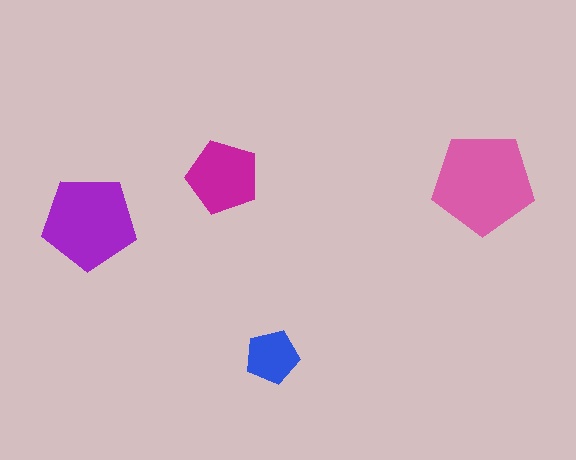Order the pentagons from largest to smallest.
the pink one, the purple one, the magenta one, the blue one.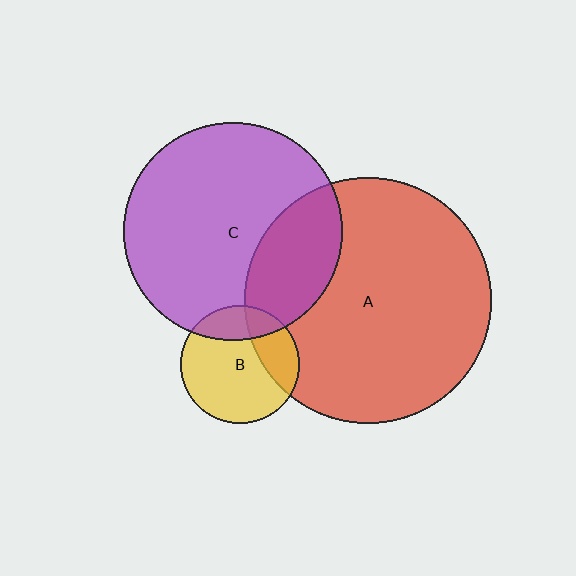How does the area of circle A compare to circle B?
Approximately 4.3 times.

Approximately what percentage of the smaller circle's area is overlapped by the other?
Approximately 25%.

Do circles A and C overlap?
Yes.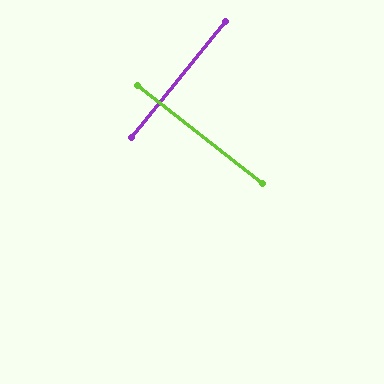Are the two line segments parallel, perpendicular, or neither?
Perpendicular — they meet at approximately 89°.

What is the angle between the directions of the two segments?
Approximately 89 degrees.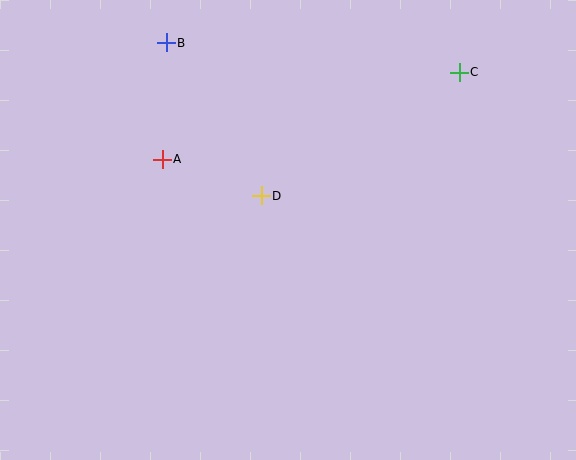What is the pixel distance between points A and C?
The distance between A and C is 310 pixels.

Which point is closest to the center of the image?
Point D at (261, 196) is closest to the center.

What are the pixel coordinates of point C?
Point C is at (459, 72).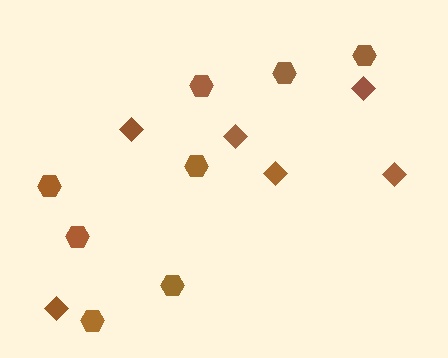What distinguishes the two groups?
There are 2 groups: one group of diamonds (6) and one group of hexagons (8).